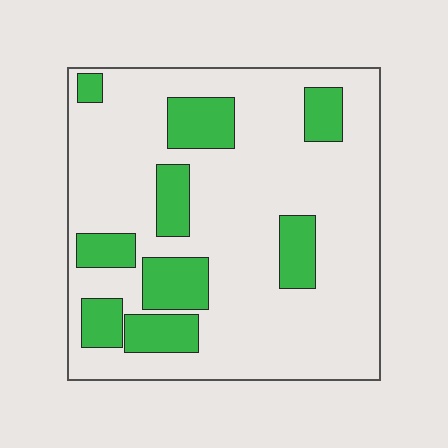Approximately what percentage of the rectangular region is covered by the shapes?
Approximately 25%.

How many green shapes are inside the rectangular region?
9.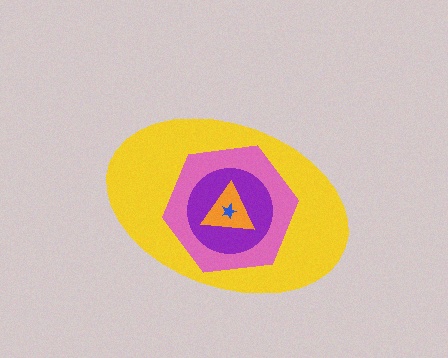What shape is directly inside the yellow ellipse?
The pink hexagon.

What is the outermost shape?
The yellow ellipse.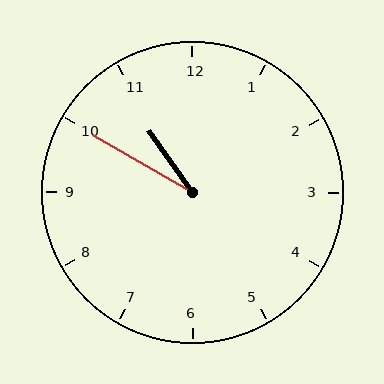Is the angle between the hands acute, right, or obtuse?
It is acute.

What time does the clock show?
10:50.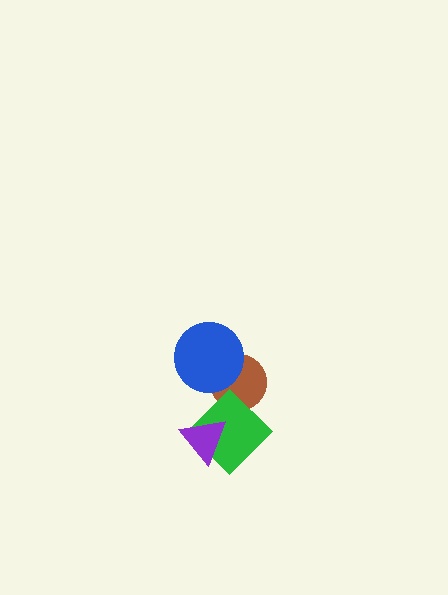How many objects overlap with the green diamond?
2 objects overlap with the green diamond.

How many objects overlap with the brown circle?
2 objects overlap with the brown circle.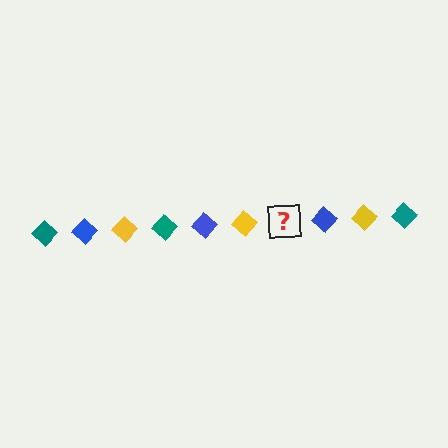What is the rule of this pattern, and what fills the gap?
The rule is that the pattern cycles through teal, blue, yellow diamonds. The gap should be filled with a teal diamond.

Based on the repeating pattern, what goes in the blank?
The blank should be a teal diamond.